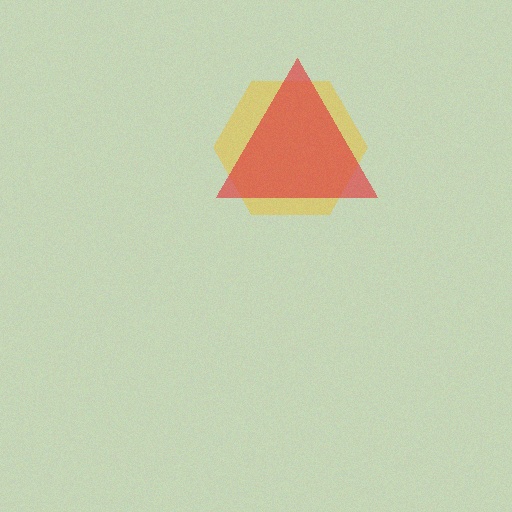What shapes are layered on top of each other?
The layered shapes are: a yellow hexagon, a red triangle.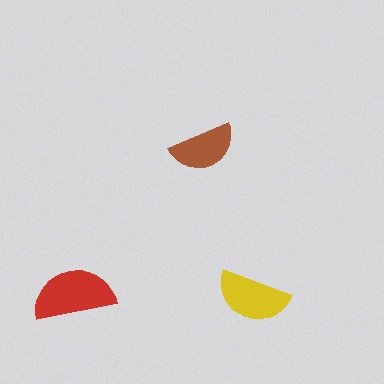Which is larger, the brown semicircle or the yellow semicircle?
The yellow one.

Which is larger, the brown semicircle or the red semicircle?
The red one.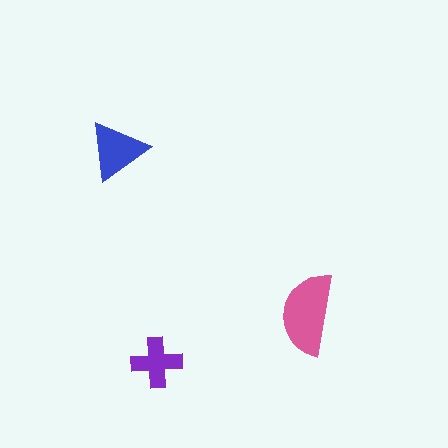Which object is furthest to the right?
The pink semicircle is rightmost.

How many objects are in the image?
There are 3 objects in the image.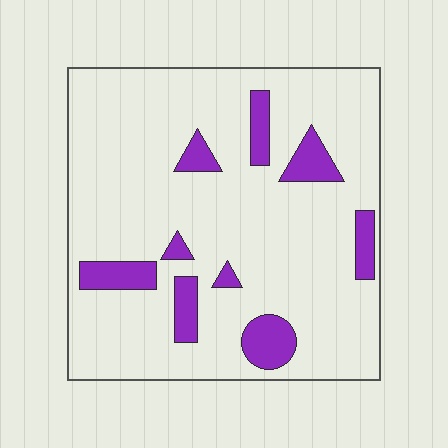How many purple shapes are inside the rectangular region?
9.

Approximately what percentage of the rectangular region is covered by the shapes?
Approximately 15%.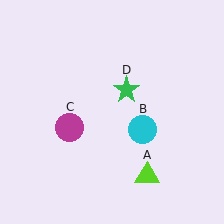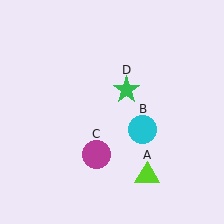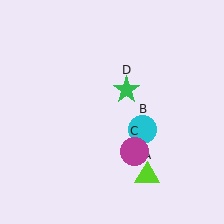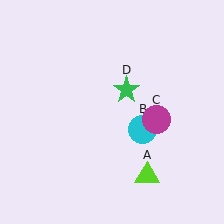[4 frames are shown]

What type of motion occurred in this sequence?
The magenta circle (object C) rotated counterclockwise around the center of the scene.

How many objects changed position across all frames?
1 object changed position: magenta circle (object C).